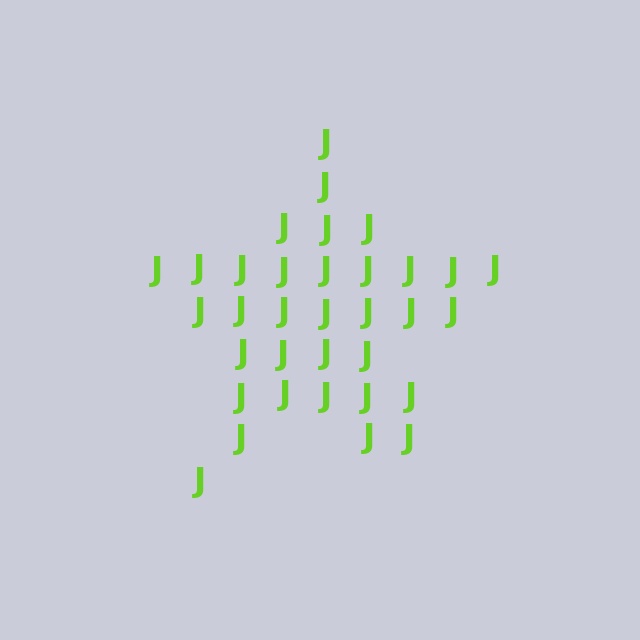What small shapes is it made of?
It is made of small letter J's.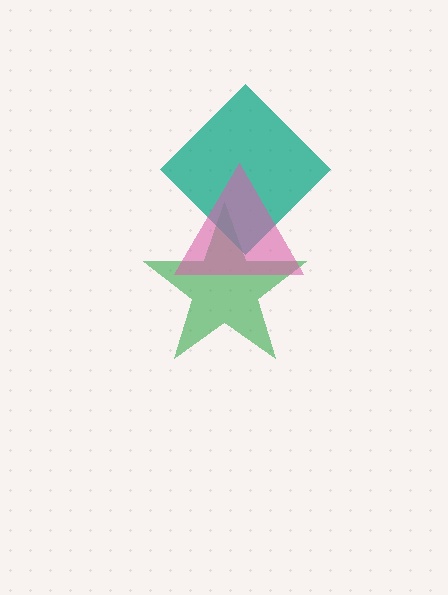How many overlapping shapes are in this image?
There are 3 overlapping shapes in the image.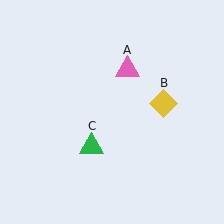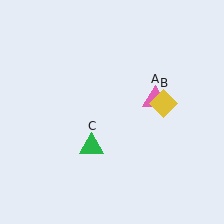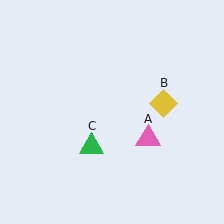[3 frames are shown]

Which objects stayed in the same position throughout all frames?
Yellow diamond (object B) and green triangle (object C) remained stationary.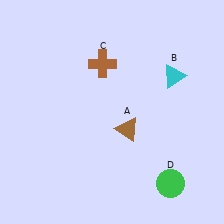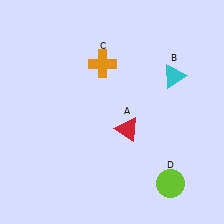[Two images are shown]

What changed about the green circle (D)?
In Image 1, D is green. In Image 2, it changed to lime.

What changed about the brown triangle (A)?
In Image 1, A is brown. In Image 2, it changed to red.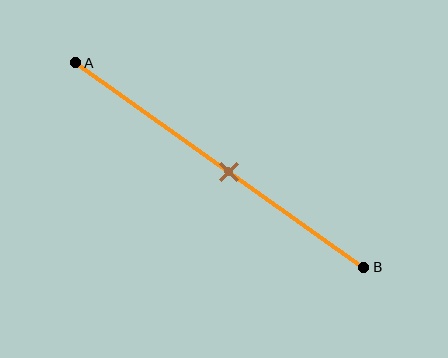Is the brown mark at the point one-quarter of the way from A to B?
No, the mark is at about 55% from A, not at the 25% one-quarter point.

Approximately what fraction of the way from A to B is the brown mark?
The brown mark is approximately 55% of the way from A to B.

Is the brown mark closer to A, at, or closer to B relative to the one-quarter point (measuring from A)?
The brown mark is closer to point B than the one-quarter point of segment AB.